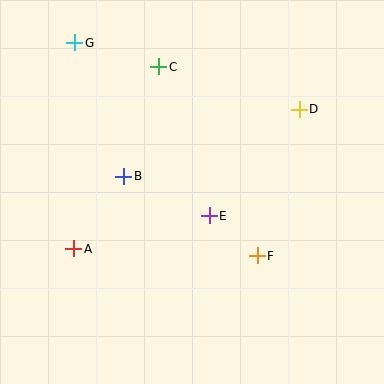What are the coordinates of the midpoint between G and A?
The midpoint between G and A is at (74, 146).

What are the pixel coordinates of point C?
Point C is at (159, 67).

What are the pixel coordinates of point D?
Point D is at (299, 109).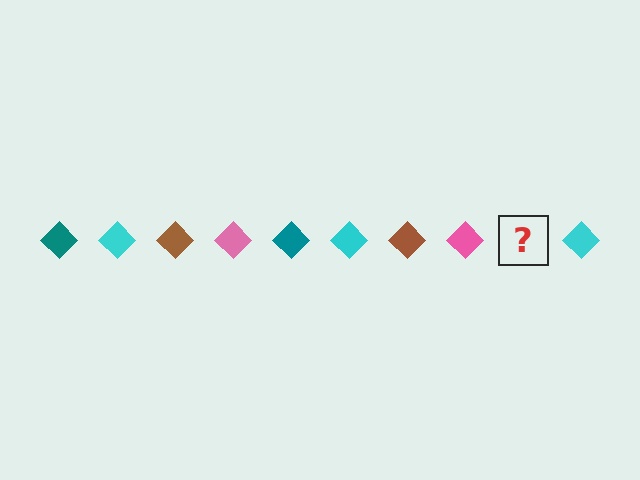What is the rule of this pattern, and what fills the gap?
The rule is that the pattern cycles through teal, cyan, brown, pink diamonds. The gap should be filled with a teal diamond.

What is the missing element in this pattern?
The missing element is a teal diamond.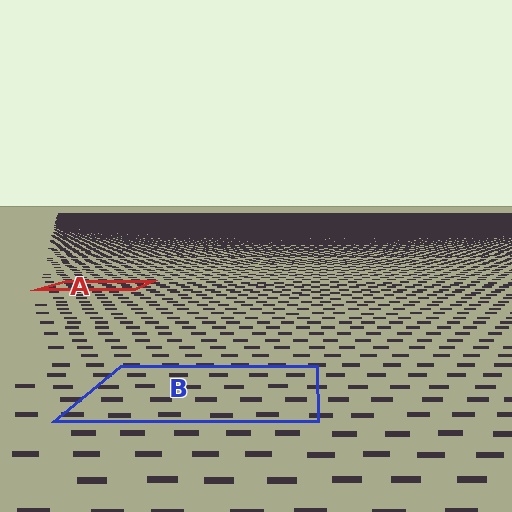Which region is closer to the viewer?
Region B is closer. The texture elements there are larger and more spread out.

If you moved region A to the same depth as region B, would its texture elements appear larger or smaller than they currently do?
They would appear larger. At a closer depth, the same texture elements are projected at a bigger on-screen size.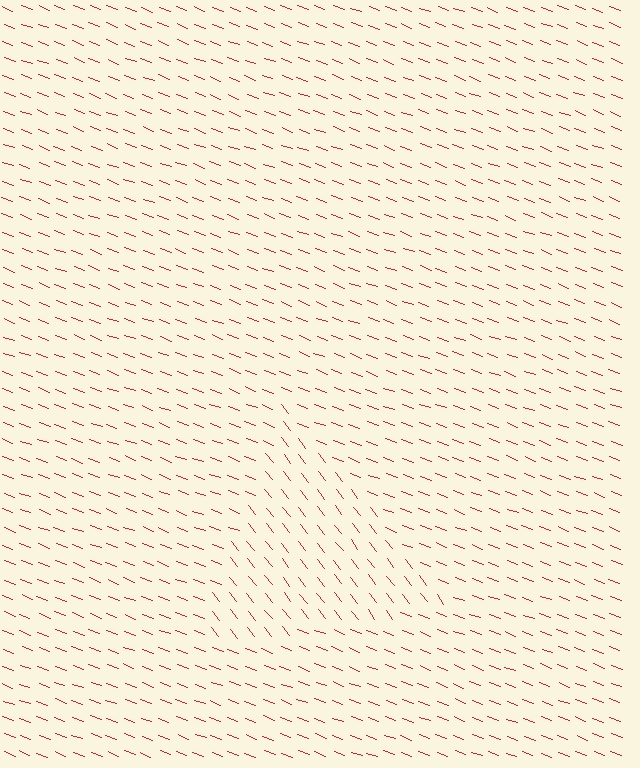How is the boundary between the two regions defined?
The boundary is defined purely by a change in line orientation (approximately 31 degrees difference). All lines are the same color and thickness.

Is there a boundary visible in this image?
Yes, there is a texture boundary formed by a change in line orientation.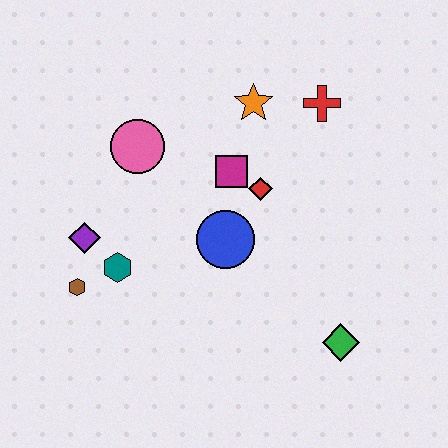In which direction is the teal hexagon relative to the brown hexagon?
The teal hexagon is to the right of the brown hexagon.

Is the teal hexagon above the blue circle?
No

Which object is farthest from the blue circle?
The red cross is farthest from the blue circle.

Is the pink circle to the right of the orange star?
No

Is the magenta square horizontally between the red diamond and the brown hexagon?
Yes